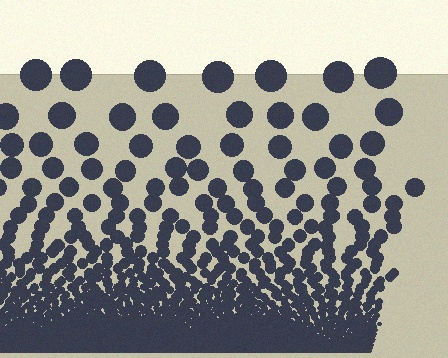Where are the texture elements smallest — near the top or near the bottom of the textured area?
Near the bottom.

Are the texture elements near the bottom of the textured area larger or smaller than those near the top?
Smaller. The gradient is inverted — elements near the bottom are smaller and denser.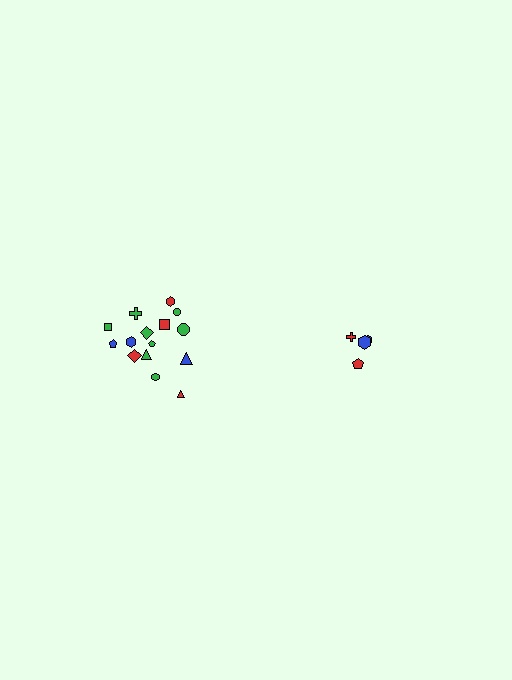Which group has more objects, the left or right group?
The left group.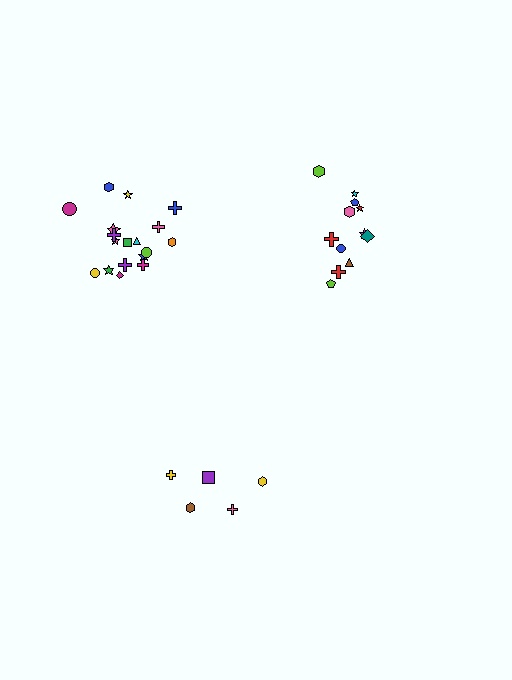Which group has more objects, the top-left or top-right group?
The top-left group.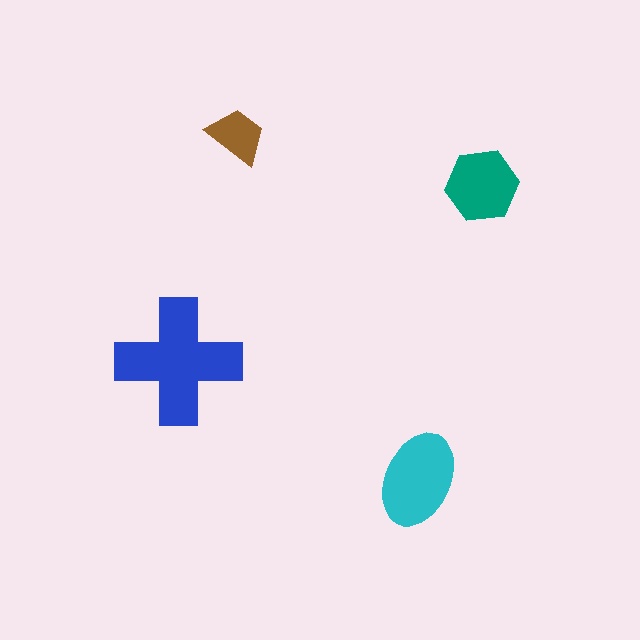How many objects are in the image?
There are 4 objects in the image.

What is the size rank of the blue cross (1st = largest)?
1st.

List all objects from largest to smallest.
The blue cross, the cyan ellipse, the teal hexagon, the brown trapezoid.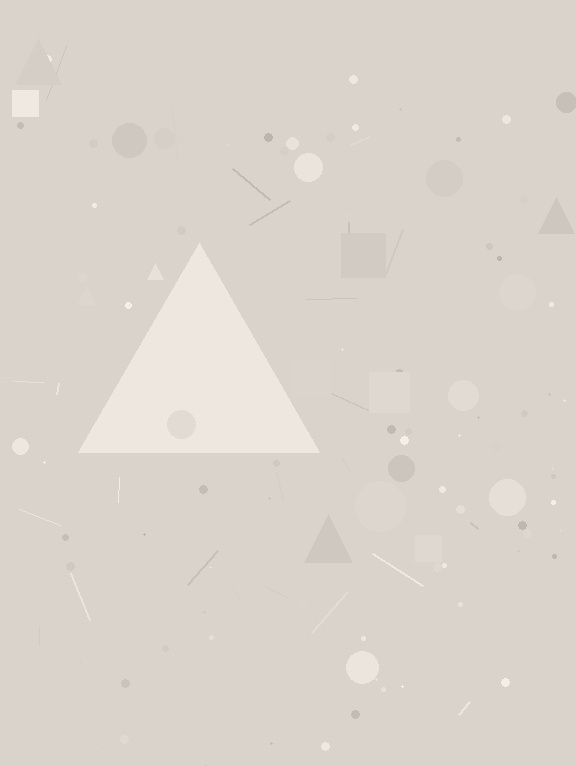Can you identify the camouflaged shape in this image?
The camouflaged shape is a triangle.